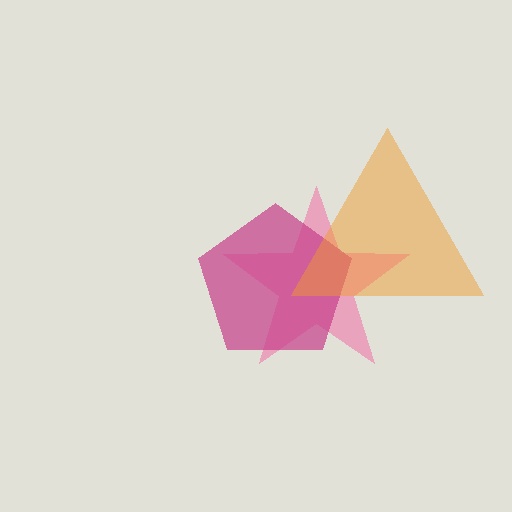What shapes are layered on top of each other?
The layered shapes are: a pink star, a magenta pentagon, an orange triangle.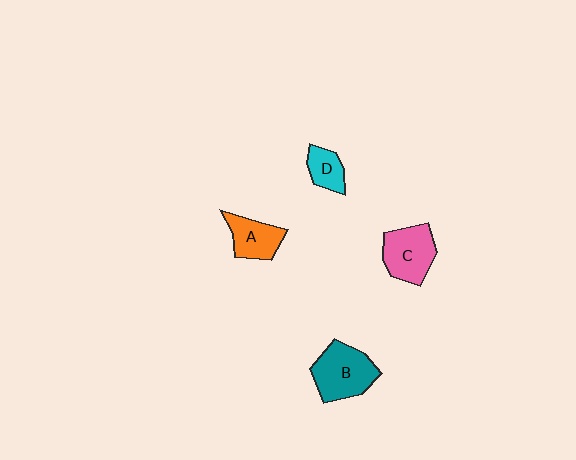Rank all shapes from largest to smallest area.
From largest to smallest: B (teal), C (pink), A (orange), D (cyan).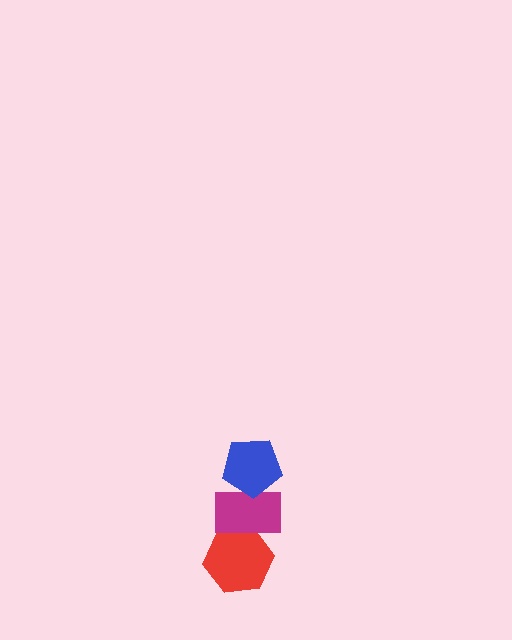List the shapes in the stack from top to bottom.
From top to bottom: the blue pentagon, the magenta rectangle, the red hexagon.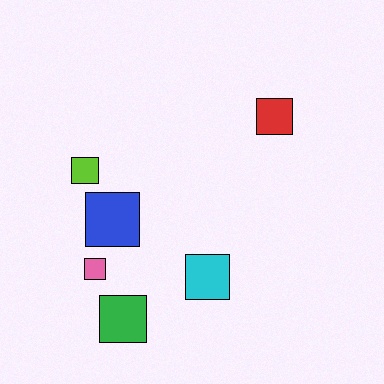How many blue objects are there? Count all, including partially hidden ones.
There is 1 blue object.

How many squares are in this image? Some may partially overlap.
There are 6 squares.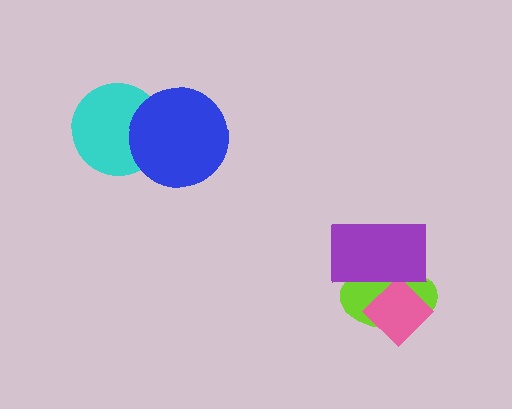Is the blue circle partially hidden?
No, no other shape covers it.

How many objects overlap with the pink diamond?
2 objects overlap with the pink diamond.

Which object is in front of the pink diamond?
The purple rectangle is in front of the pink diamond.